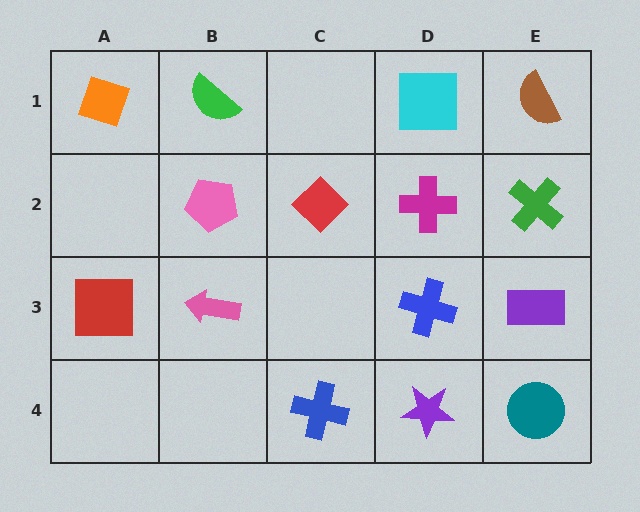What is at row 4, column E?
A teal circle.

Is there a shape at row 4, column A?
No, that cell is empty.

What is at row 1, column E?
A brown semicircle.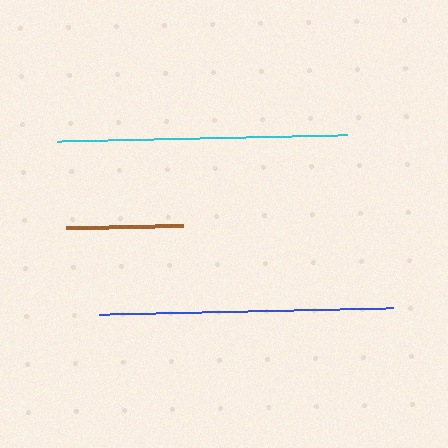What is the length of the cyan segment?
The cyan segment is approximately 290 pixels long.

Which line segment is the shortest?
The brown line is the shortest at approximately 118 pixels.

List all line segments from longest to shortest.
From longest to shortest: blue, cyan, brown.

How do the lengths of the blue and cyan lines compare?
The blue and cyan lines are approximately the same length.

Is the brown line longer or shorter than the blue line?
The blue line is longer than the brown line.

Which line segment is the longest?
The blue line is the longest at approximately 293 pixels.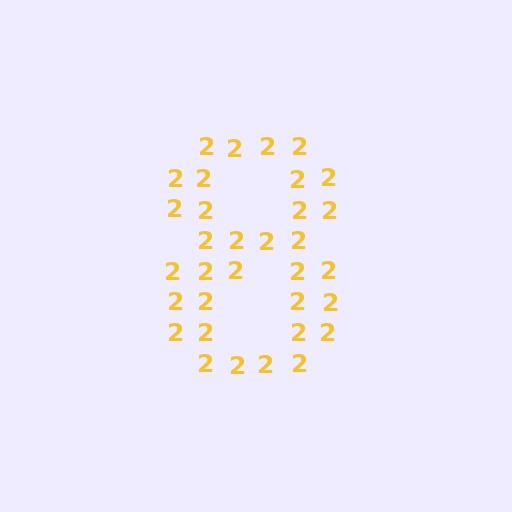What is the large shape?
The large shape is the digit 8.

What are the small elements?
The small elements are digit 2's.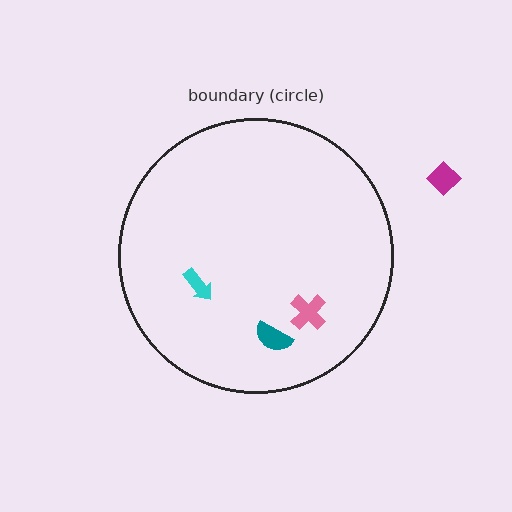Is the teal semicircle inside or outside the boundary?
Inside.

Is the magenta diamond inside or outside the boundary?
Outside.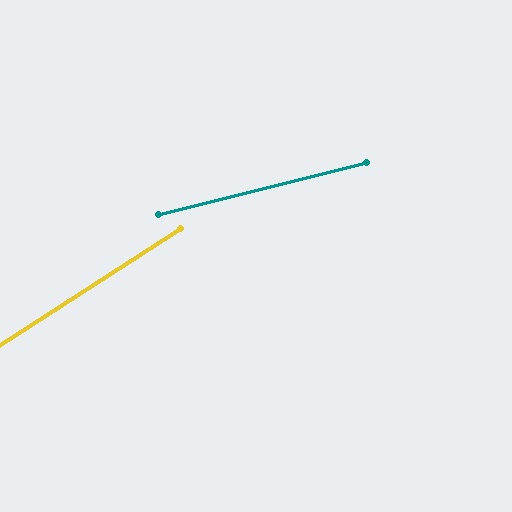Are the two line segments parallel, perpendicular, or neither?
Neither parallel nor perpendicular — they differ by about 19°.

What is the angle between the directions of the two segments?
Approximately 19 degrees.